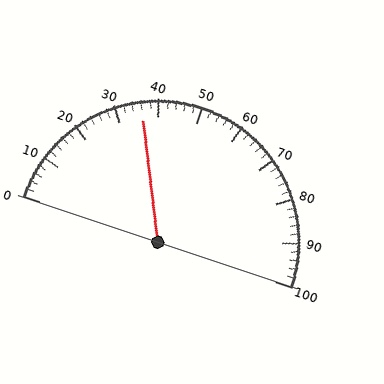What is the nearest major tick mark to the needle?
The nearest major tick mark is 40.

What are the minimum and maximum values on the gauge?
The gauge ranges from 0 to 100.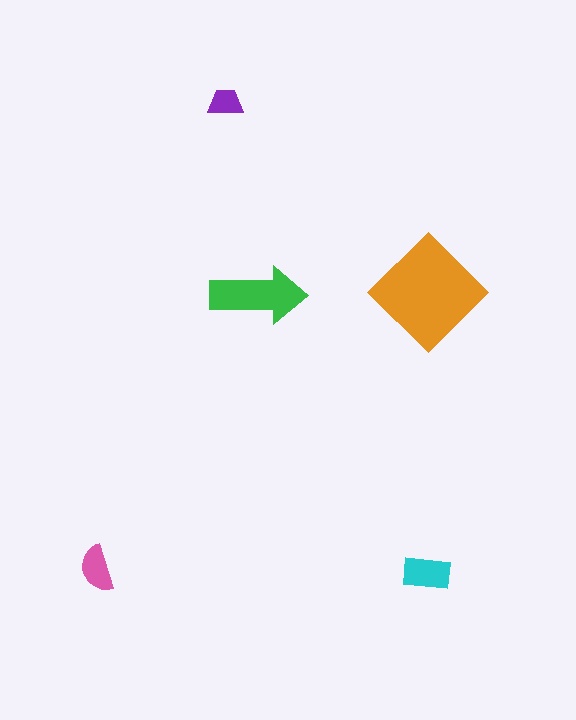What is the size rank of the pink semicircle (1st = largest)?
4th.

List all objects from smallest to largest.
The purple trapezoid, the pink semicircle, the cyan rectangle, the green arrow, the orange diamond.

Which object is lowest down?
The cyan rectangle is bottommost.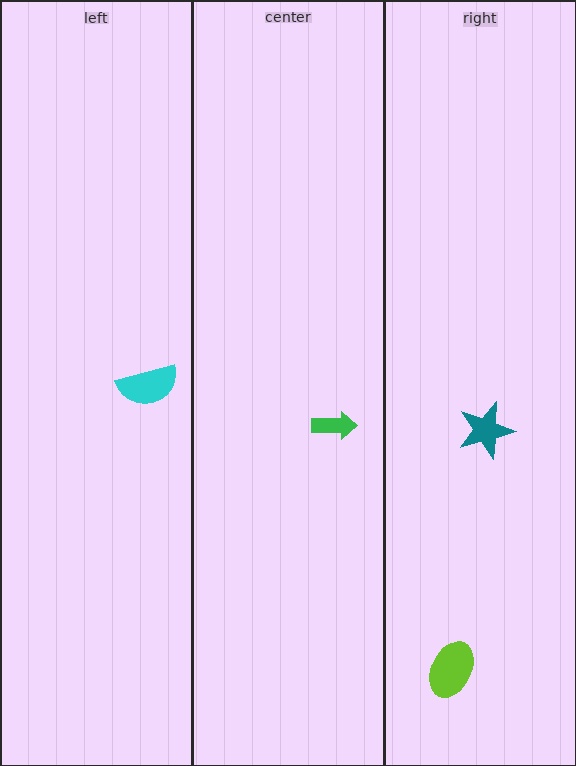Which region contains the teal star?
The right region.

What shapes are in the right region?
The teal star, the lime ellipse.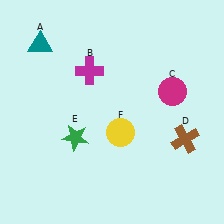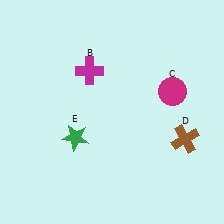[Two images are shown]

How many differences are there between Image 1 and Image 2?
There are 2 differences between the two images.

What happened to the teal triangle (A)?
The teal triangle (A) was removed in Image 2. It was in the top-left area of Image 1.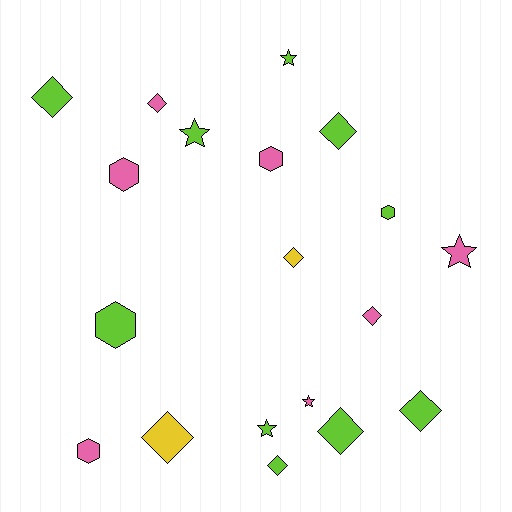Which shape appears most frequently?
Diamond, with 9 objects.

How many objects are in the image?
There are 19 objects.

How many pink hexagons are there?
There are 3 pink hexagons.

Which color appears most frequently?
Lime, with 10 objects.